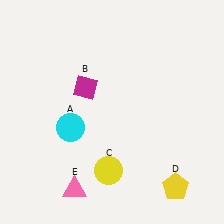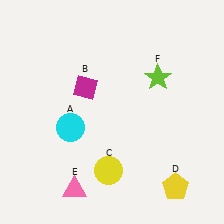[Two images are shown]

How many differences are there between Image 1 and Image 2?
There is 1 difference between the two images.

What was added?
A lime star (F) was added in Image 2.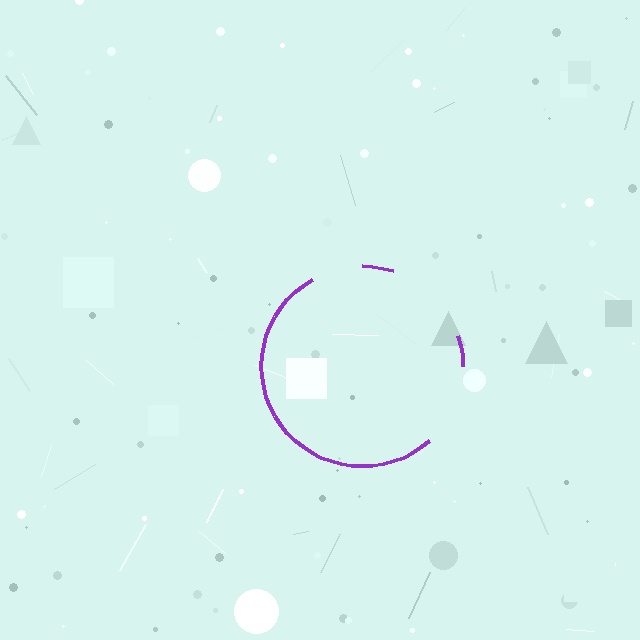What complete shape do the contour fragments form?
The contour fragments form a circle.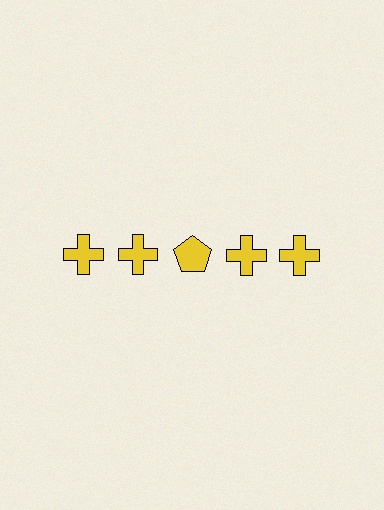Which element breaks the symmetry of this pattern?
The yellow pentagon in the top row, center column breaks the symmetry. All other shapes are yellow crosses.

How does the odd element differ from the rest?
It has a different shape: pentagon instead of cross.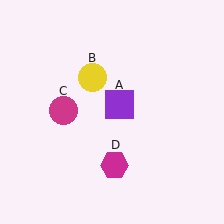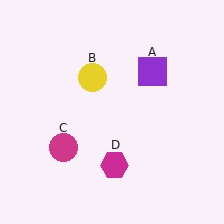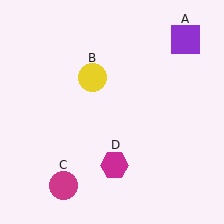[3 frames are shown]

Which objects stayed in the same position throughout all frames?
Yellow circle (object B) and magenta hexagon (object D) remained stationary.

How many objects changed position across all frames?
2 objects changed position: purple square (object A), magenta circle (object C).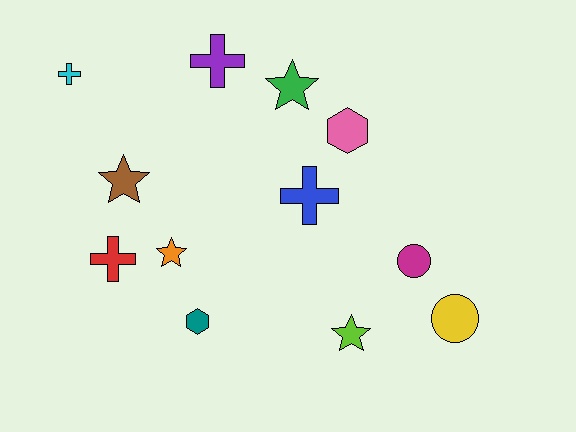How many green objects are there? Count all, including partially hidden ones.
There is 1 green object.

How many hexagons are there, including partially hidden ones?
There are 2 hexagons.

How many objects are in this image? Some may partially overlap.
There are 12 objects.